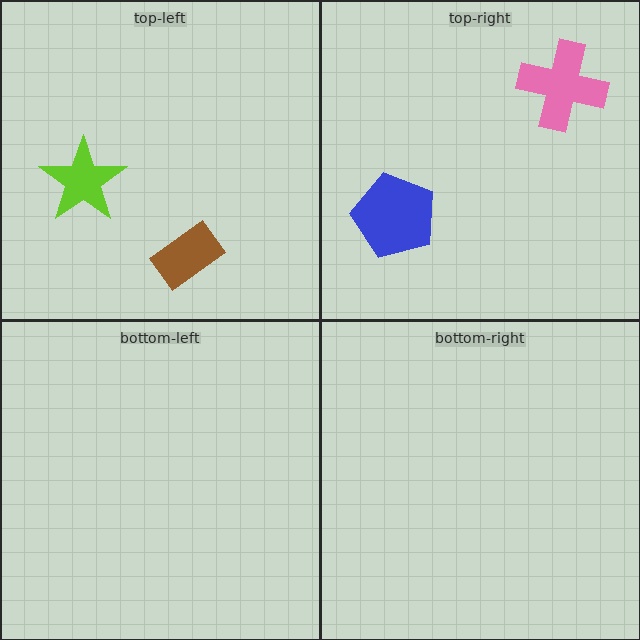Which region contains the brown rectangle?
The top-left region.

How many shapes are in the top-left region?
2.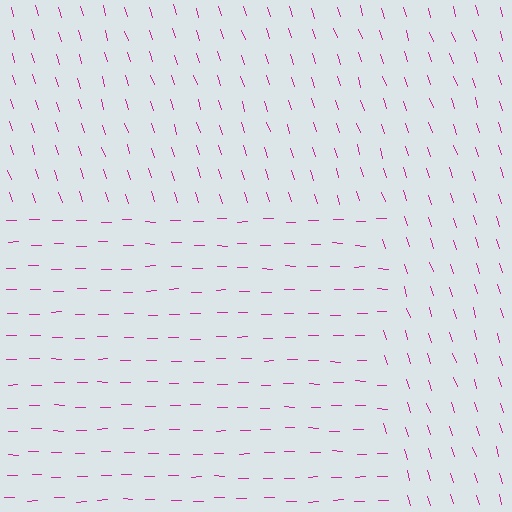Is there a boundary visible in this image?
Yes, there is a texture boundary formed by a change in line orientation.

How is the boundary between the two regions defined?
The boundary is defined purely by a change in line orientation (approximately 72 degrees difference). All lines are the same color and thickness.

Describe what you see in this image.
The image is filled with small magenta line segments. A rectangle region in the image has lines oriented differently from the surrounding lines, creating a visible texture boundary.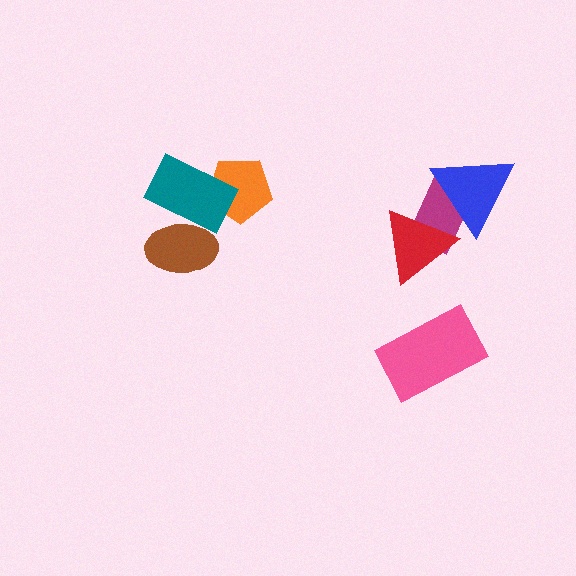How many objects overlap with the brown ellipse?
1 object overlaps with the brown ellipse.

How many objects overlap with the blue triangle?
2 objects overlap with the blue triangle.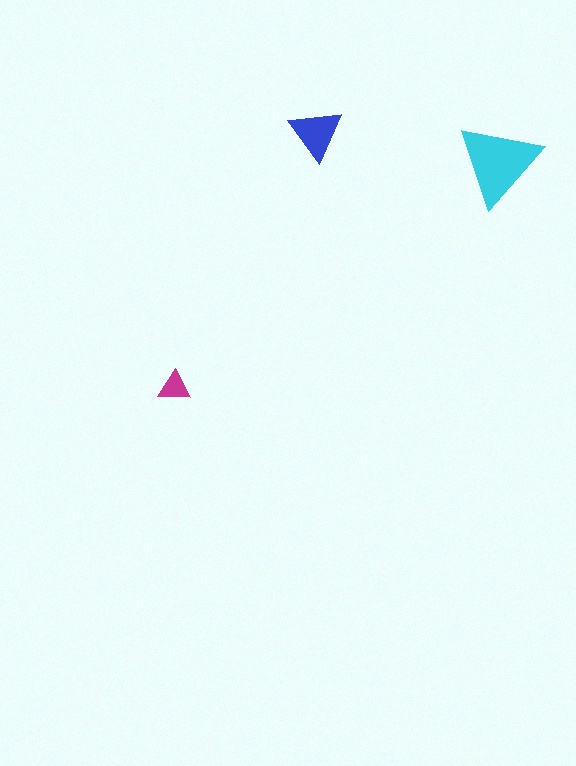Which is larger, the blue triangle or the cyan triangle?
The cyan one.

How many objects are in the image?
There are 3 objects in the image.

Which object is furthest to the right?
The cyan triangle is rightmost.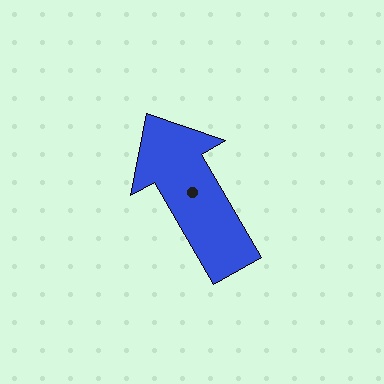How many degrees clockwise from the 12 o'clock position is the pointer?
Approximately 330 degrees.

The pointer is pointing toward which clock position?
Roughly 11 o'clock.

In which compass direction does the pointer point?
Northwest.